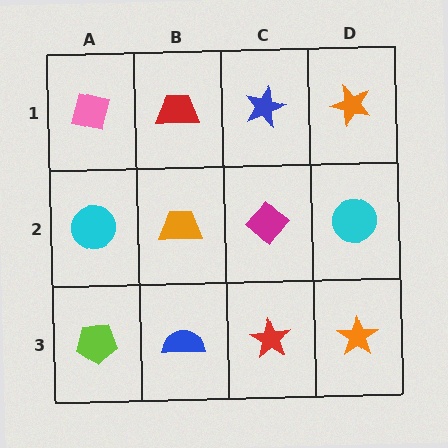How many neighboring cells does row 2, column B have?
4.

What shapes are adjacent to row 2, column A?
A pink square (row 1, column A), a lime pentagon (row 3, column A), an orange trapezoid (row 2, column B).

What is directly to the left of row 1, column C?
A red trapezoid.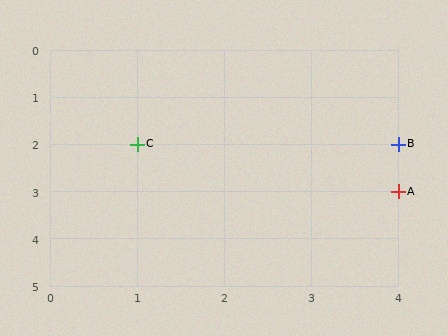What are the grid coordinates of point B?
Point B is at grid coordinates (4, 2).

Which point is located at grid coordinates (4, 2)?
Point B is at (4, 2).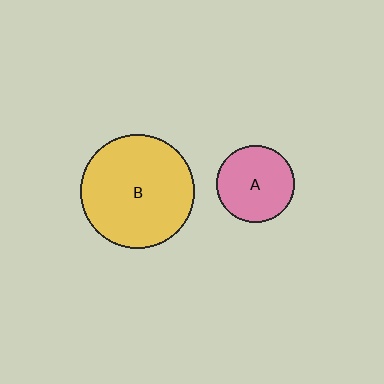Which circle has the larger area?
Circle B (yellow).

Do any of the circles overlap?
No, none of the circles overlap.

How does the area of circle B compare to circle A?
Approximately 2.2 times.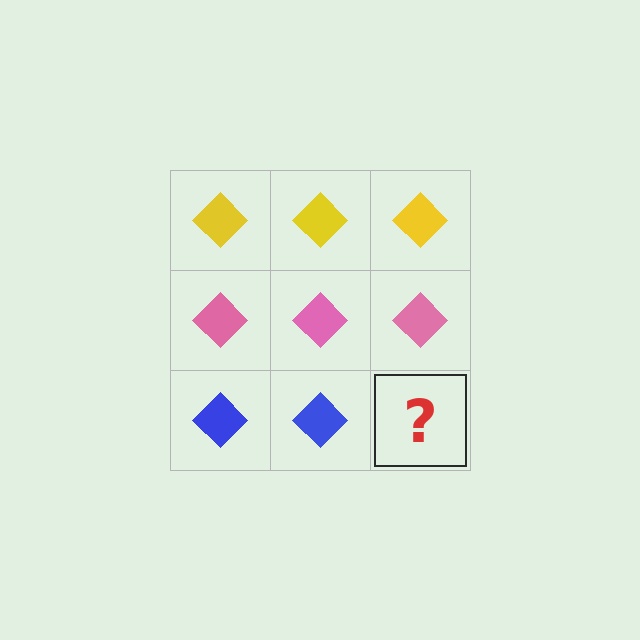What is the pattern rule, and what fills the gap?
The rule is that each row has a consistent color. The gap should be filled with a blue diamond.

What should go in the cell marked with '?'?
The missing cell should contain a blue diamond.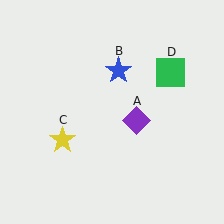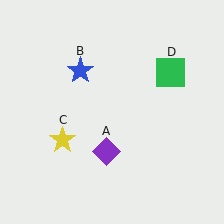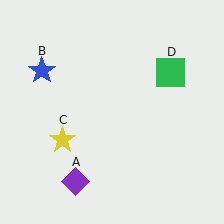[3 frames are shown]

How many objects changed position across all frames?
2 objects changed position: purple diamond (object A), blue star (object B).